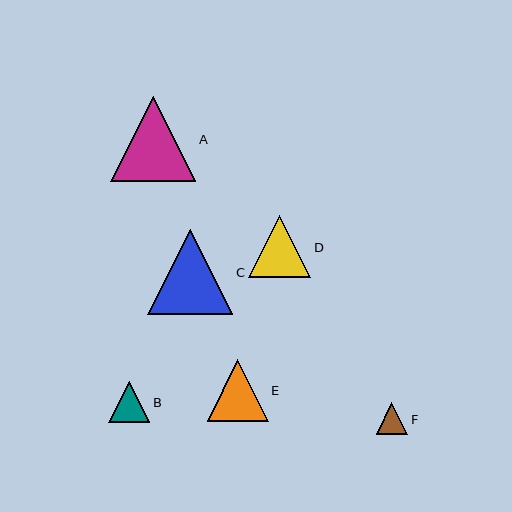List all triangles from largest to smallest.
From largest to smallest: C, A, D, E, B, F.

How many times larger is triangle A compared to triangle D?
Triangle A is approximately 1.4 times the size of triangle D.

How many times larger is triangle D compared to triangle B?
Triangle D is approximately 1.5 times the size of triangle B.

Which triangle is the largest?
Triangle C is the largest with a size of approximately 85 pixels.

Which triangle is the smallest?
Triangle F is the smallest with a size of approximately 32 pixels.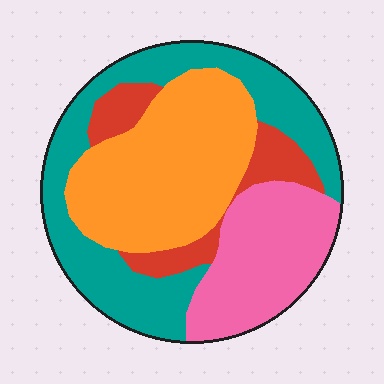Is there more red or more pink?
Pink.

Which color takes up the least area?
Red, at roughly 10%.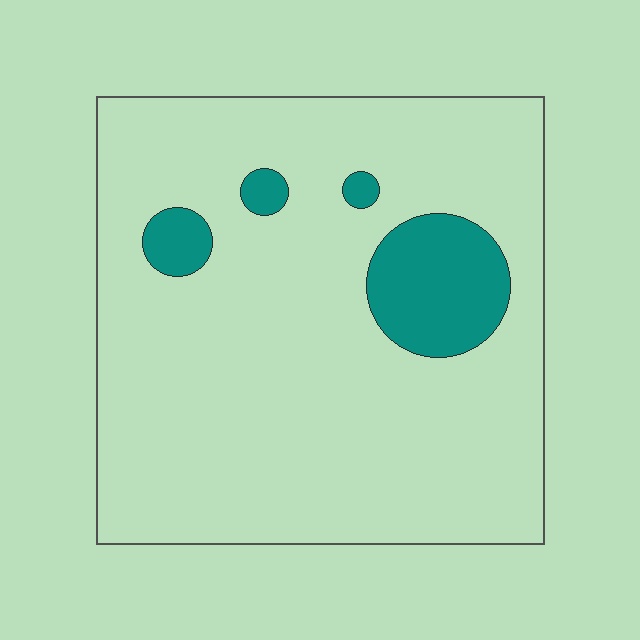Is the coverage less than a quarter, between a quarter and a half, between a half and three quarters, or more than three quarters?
Less than a quarter.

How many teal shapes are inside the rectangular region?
4.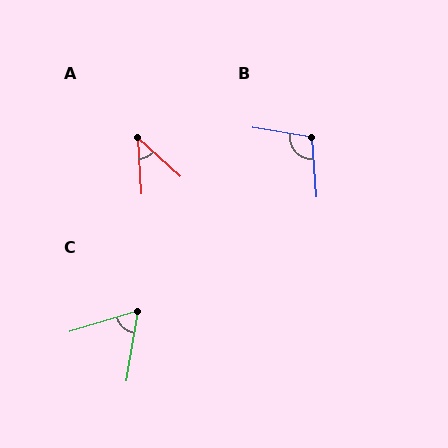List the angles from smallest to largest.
A (44°), C (64°), B (103°).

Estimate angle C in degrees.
Approximately 64 degrees.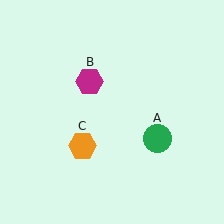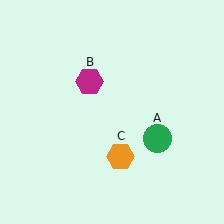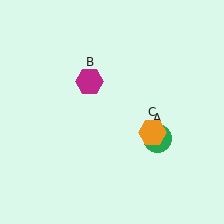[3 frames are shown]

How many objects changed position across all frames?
1 object changed position: orange hexagon (object C).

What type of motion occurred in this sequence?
The orange hexagon (object C) rotated counterclockwise around the center of the scene.